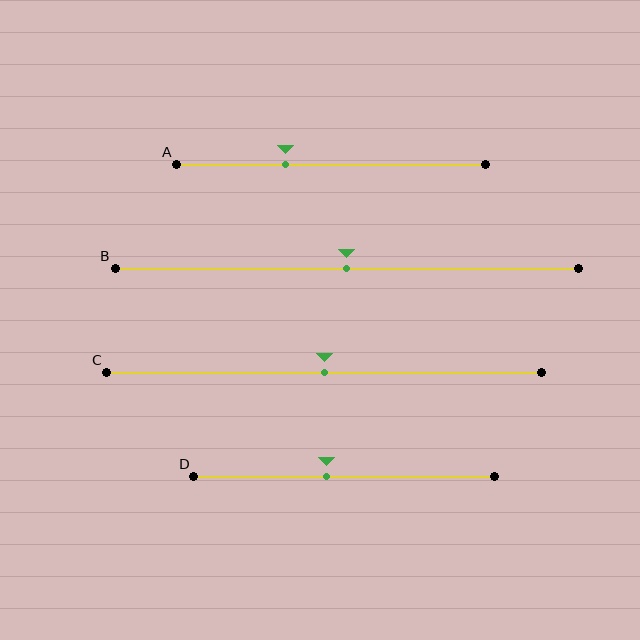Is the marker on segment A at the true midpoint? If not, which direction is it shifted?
No, the marker on segment A is shifted to the left by about 15% of the segment length.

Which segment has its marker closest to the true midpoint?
Segment B has its marker closest to the true midpoint.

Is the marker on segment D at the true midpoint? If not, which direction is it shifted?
No, the marker on segment D is shifted to the left by about 6% of the segment length.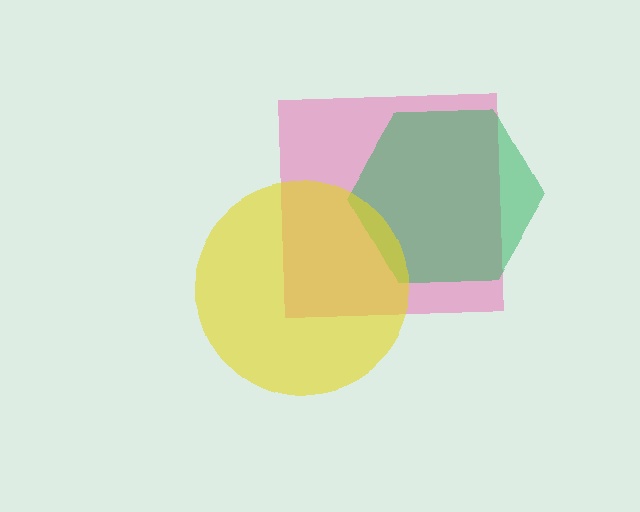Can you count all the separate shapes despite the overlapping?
Yes, there are 3 separate shapes.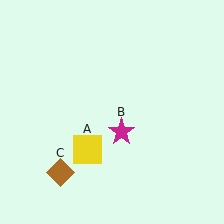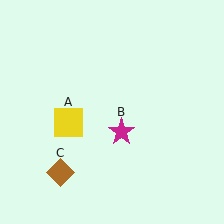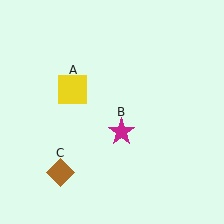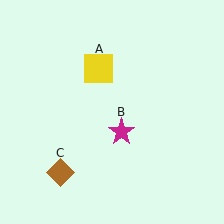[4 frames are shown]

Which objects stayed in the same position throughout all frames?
Magenta star (object B) and brown diamond (object C) remained stationary.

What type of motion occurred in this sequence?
The yellow square (object A) rotated clockwise around the center of the scene.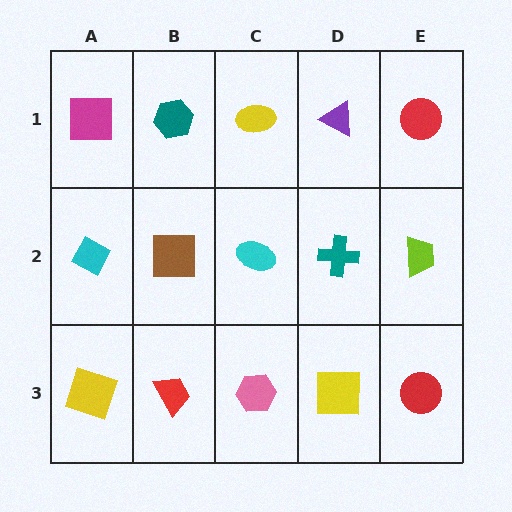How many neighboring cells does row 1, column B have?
3.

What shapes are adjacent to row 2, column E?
A red circle (row 1, column E), a red circle (row 3, column E), a teal cross (row 2, column D).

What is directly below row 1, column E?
A lime trapezoid.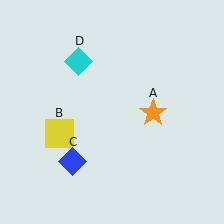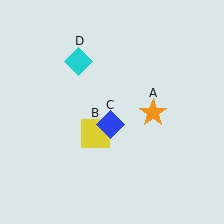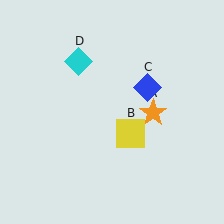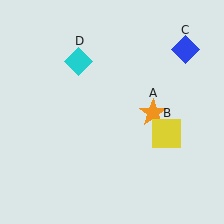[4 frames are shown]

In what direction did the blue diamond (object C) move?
The blue diamond (object C) moved up and to the right.